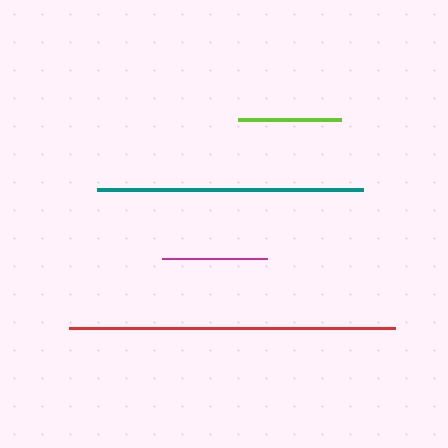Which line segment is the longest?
The red line is the longest at approximately 326 pixels.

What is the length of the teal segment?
The teal segment is approximately 266 pixels long.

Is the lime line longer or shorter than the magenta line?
The magenta line is longer than the lime line.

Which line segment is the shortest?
The lime line is the shortest at approximately 103 pixels.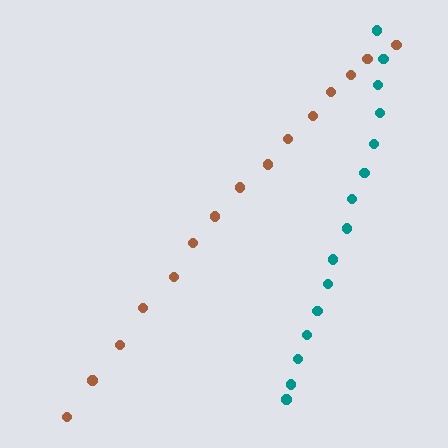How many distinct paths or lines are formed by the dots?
There are 2 distinct paths.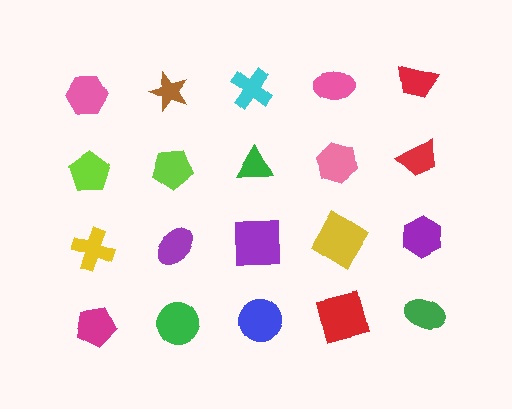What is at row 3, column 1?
A yellow cross.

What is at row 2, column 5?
A red trapezoid.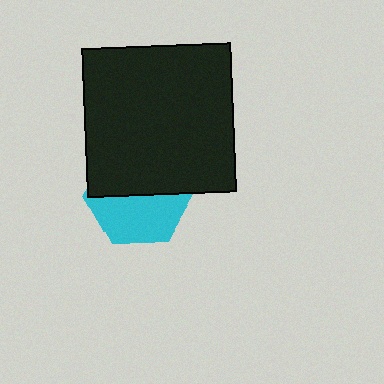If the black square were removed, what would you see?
You would see the complete cyan hexagon.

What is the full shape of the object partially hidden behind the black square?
The partially hidden object is a cyan hexagon.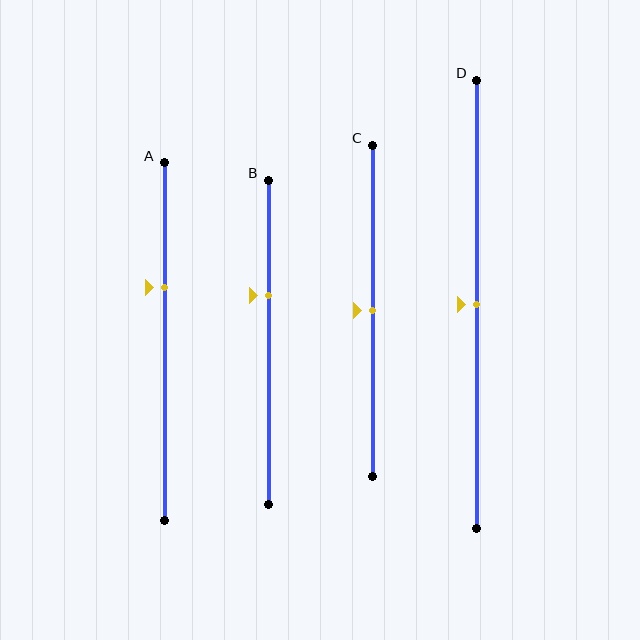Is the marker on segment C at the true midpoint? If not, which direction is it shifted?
Yes, the marker on segment C is at the true midpoint.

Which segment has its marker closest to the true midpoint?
Segment C has its marker closest to the true midpoint.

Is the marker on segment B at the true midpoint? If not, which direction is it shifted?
No, the marker on segment B is shifted upward by about 14% of the segment length.